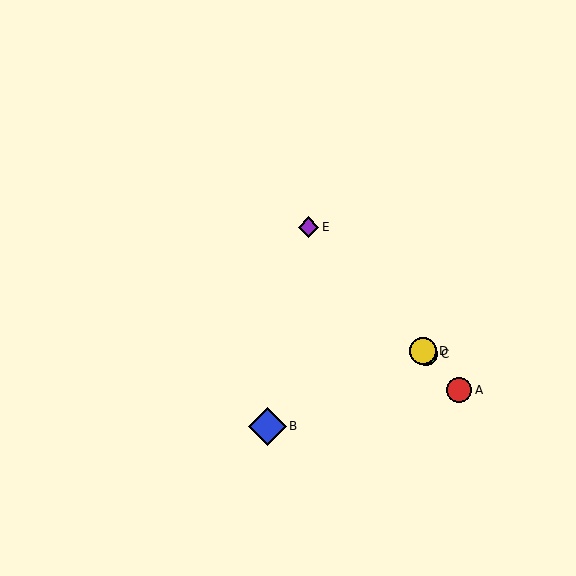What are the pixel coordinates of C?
Object C is at (426, 354).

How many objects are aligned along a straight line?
4 objects (A, C, D, E) are aligned along a straight line.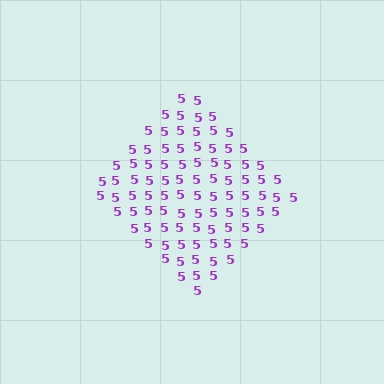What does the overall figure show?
The overall figure shows a diamond.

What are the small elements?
The small elements are digit 5's.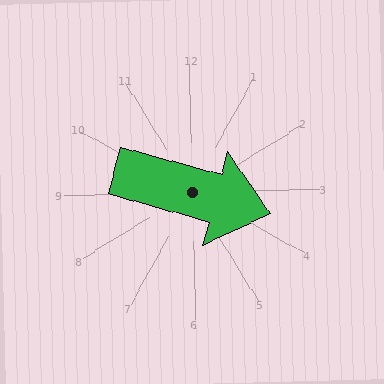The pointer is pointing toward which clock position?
Roughly 4 o'clock.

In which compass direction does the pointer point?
East.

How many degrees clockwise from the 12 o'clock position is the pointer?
Approximately 107 degrees.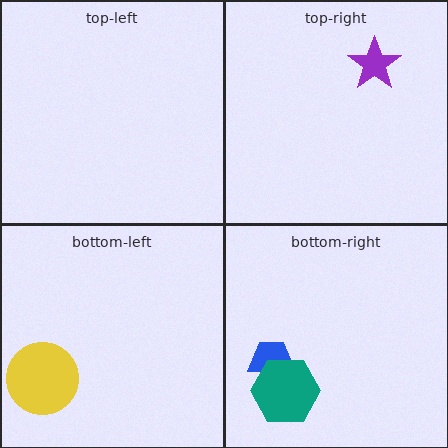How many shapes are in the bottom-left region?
1.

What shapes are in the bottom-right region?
The blue trapezoid, the teal hexagon.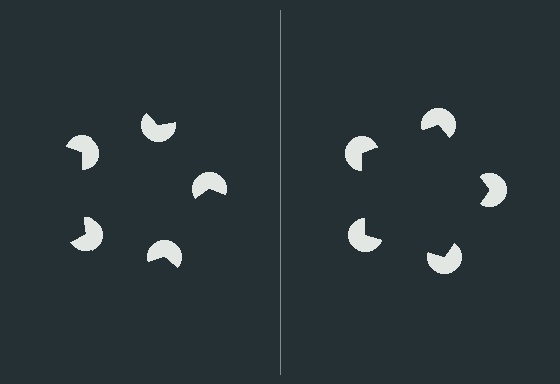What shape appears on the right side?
An illusory pentagon.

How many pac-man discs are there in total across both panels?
10 — 5 on each side.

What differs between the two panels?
The pac-man discs are positioned identically on both sides; only the wedge orientations differ. On the right they align to a pentagon; on the left they are misaligned.